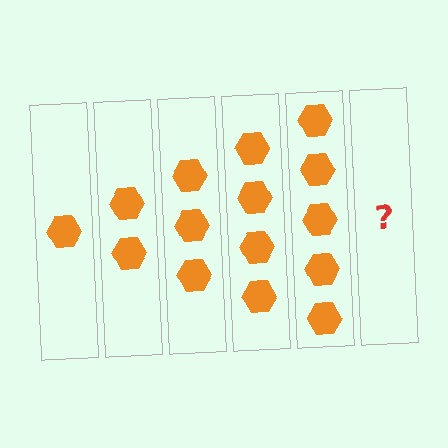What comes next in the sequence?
The next element should be 6 hexagons.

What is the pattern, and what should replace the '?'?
The pattern is that each step adds one more hexagon. The '?' should be 6 hexagons.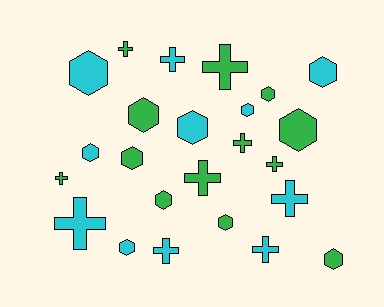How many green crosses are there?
There are 6 green crosses.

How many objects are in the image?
There are 24 objects.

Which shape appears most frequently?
Hexagon, with 13 objects.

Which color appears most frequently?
Green, with 13 objects.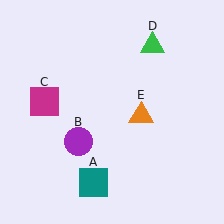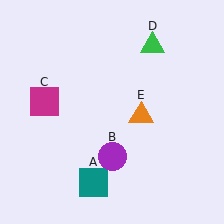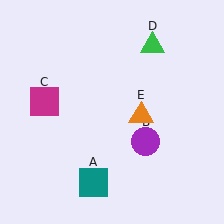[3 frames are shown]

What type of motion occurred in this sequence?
The purple circle (object B) rotated counterclockwise around the center of the scene.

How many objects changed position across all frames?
1 object changed position: purple circle (object B).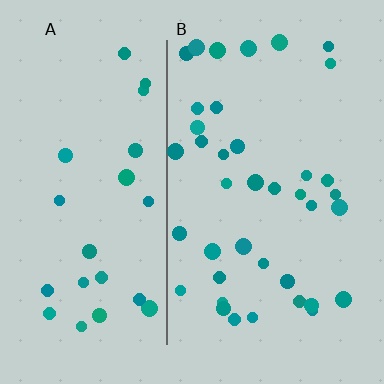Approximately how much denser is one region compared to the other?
Approximately 1.6× — region B over region A.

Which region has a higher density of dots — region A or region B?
B (the right).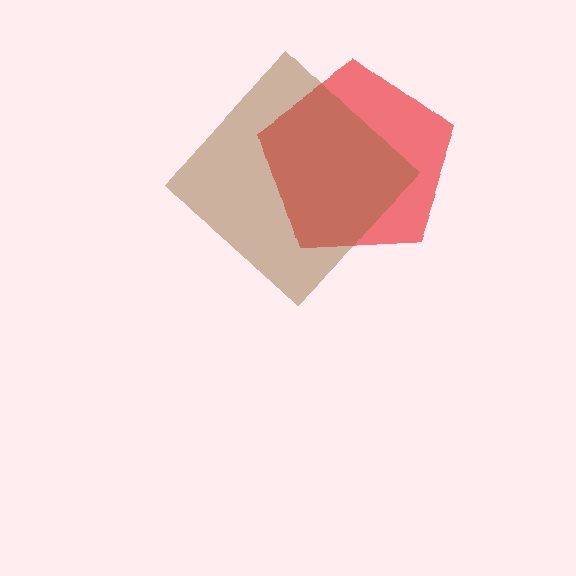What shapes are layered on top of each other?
The layered shapes are: a red pentagon, a brown diamond.